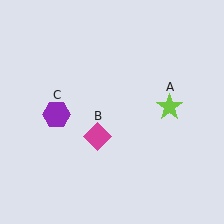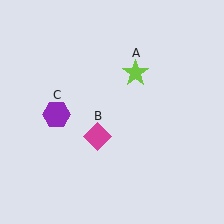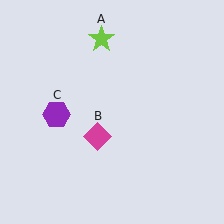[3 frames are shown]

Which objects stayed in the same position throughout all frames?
Magenta diamond (object B) and purple hexagon (object C) remained stationary.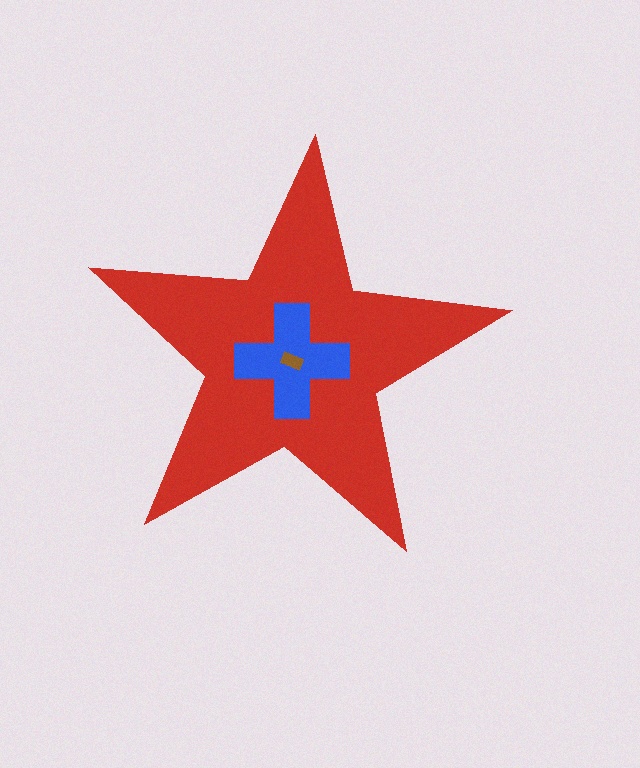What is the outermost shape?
The red star.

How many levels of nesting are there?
3.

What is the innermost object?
The brown rectangle.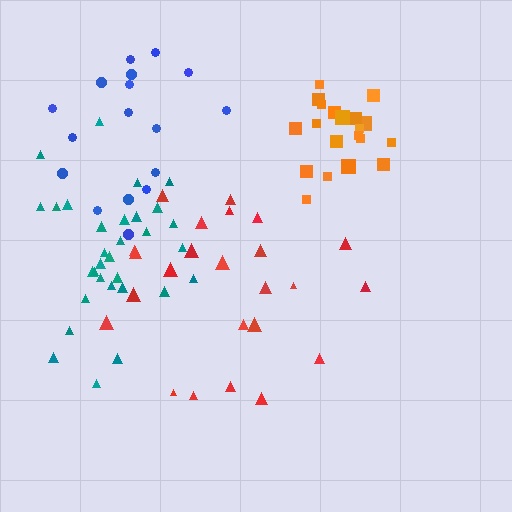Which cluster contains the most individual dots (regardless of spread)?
Teal (31).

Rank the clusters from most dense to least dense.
orange, teal, blue, red.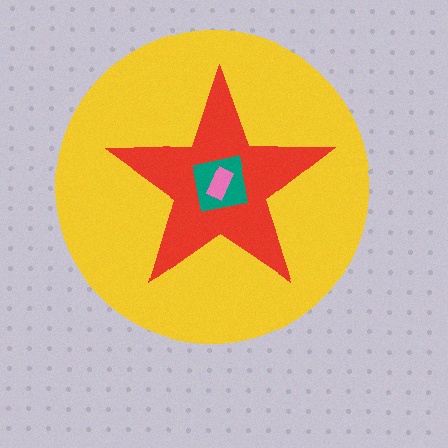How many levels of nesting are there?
4.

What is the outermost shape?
The yellow circle.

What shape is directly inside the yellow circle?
The red star.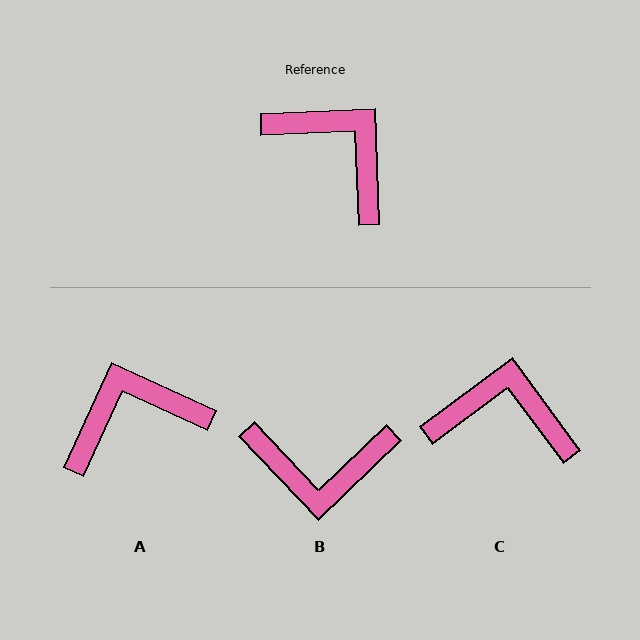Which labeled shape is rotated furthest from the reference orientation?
B, about 139 degrees away.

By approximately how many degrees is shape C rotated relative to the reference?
Approximately 34 degrees counter-clockwise.